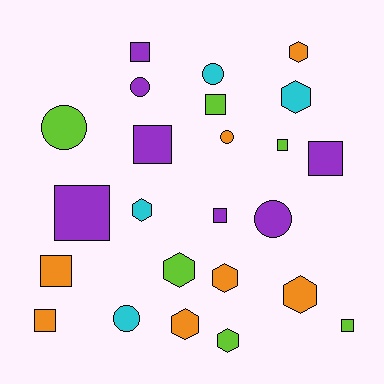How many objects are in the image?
There are 24 objects.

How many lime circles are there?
There is 1 lime circle.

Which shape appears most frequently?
Square, with 10 objects.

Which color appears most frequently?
Purple, with 7 objects.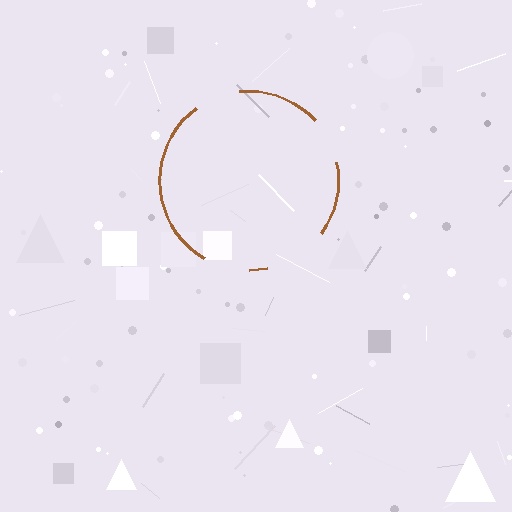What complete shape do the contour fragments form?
The contour fragments form a circle.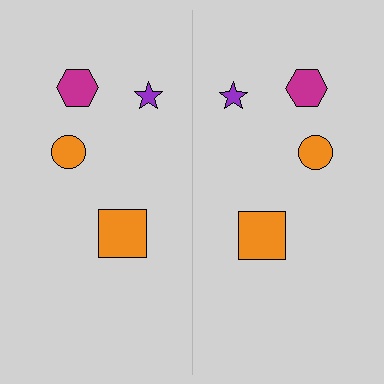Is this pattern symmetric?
Yes, this pattern has bilateral (reflection) symmetry.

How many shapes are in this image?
There are 8 shapes in this image.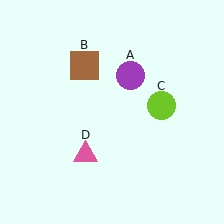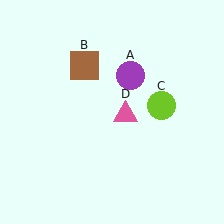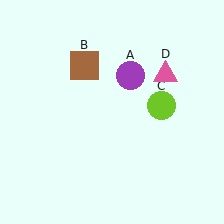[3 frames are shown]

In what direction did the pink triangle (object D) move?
The pink triangle (object D) moved up and to the right.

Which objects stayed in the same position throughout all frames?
Purple circle (object A) and brown square (object B) and lime circle (object C) remained stationary.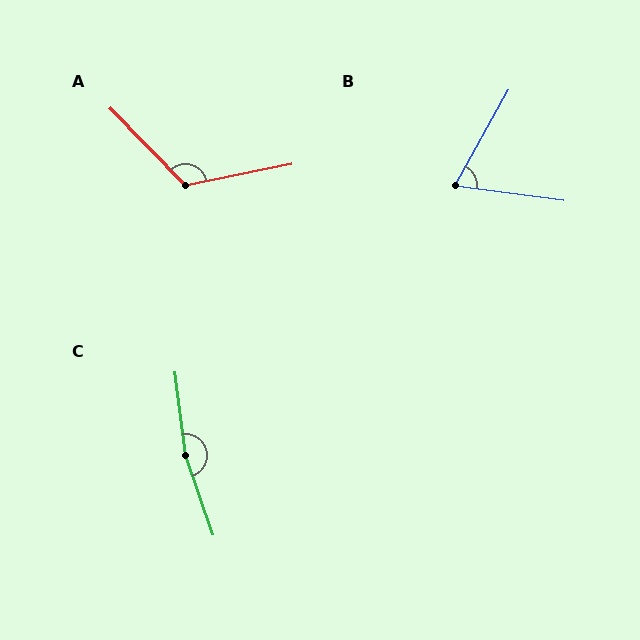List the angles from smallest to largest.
B (68°), A (123°), C (168°).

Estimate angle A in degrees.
Approximately 123 degrees.